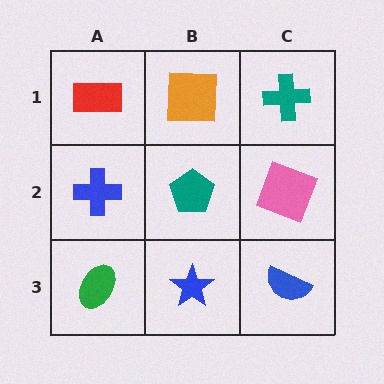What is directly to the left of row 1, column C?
An orange square.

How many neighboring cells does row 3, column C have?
2.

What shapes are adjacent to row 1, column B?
A teal pentagon (row 2, column B), a red rectangle (row 1, column A), a teal cross (row 1, column C).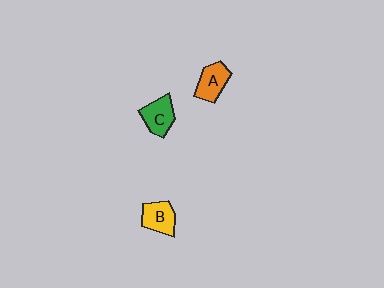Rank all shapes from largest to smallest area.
From largest to smallest: A (orange), B (yellow), C (green).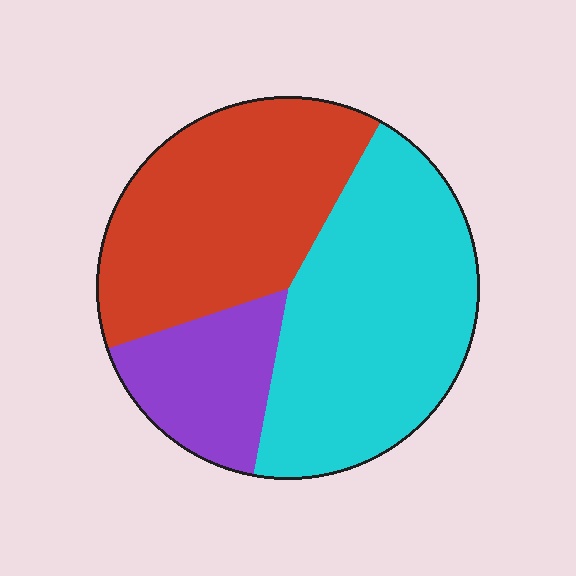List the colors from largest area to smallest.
From largest to smallest: cyan, red, purple.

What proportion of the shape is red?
Red covers roughly 40% of the shape.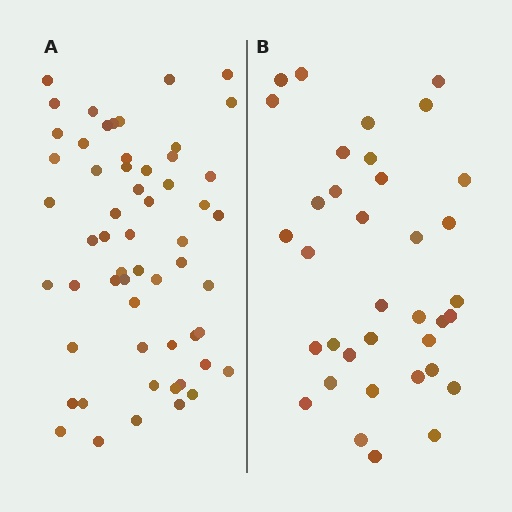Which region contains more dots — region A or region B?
Region A (the left region) has more dots.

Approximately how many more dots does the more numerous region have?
Region A has approximately 20 more dots than region B.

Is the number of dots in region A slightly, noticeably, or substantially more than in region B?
Region A has substantially more. The ratio is roughly 1.6 to 1.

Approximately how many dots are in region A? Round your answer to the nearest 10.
About 60 dots. (The exact count is 57, which rounds to 60.)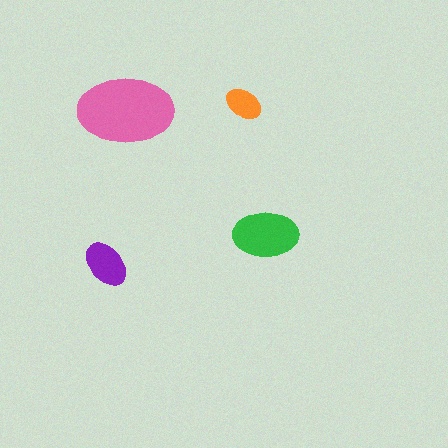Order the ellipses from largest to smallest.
the pink one, the green one, the purple one, the orange one.